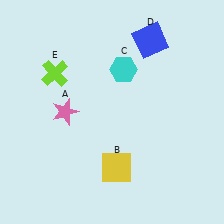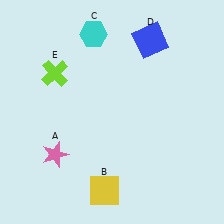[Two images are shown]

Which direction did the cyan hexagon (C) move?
The cyan hexagon (C) moved up.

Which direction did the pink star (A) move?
The pink star (A) moved down.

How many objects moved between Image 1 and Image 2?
3 objects moved between the two images.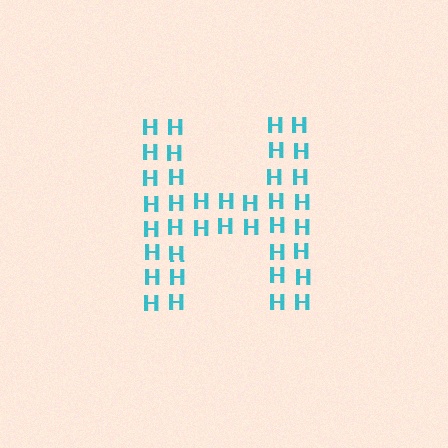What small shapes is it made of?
It is made of small letter H's.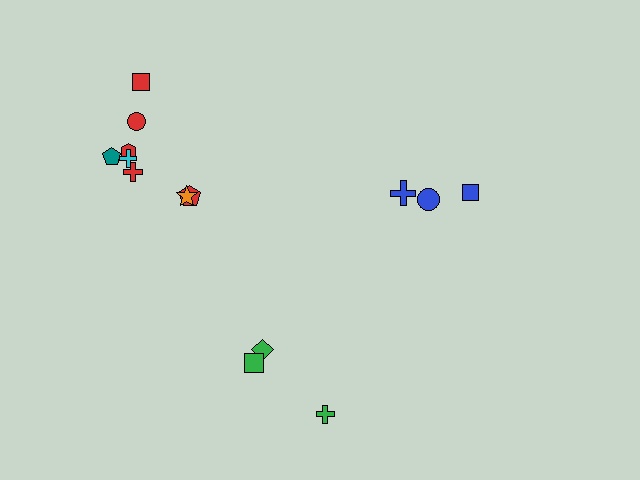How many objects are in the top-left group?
There are 8 objects.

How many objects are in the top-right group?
There are 3 objects.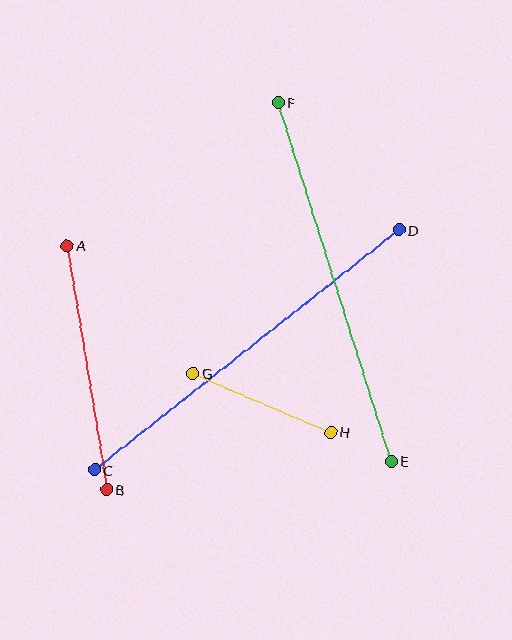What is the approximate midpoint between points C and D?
The midpoint is at approximately (247, 350) pixels.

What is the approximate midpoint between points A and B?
The midpoint is at approximately (87, 367) pixels.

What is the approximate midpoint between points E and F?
The midpoint is at approximately (335, 282) pixels.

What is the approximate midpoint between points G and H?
The midpoint is at approximately (262, 403) pixels.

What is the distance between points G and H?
The distance is approximately 150 pixels.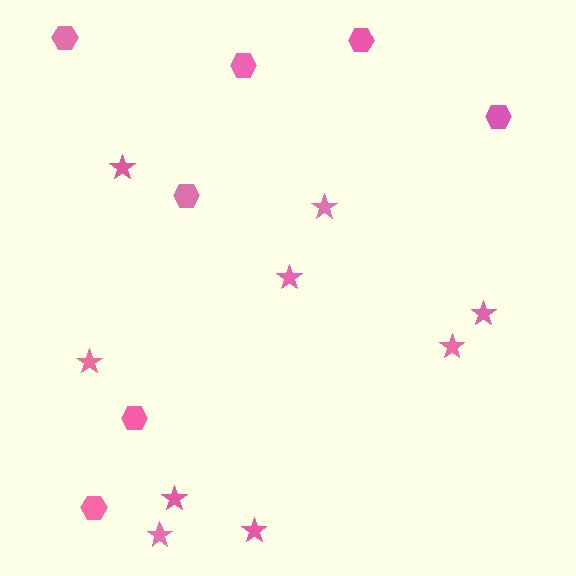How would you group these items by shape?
There are 2 groups: one group of hexagons (7) and one group of stars (9).